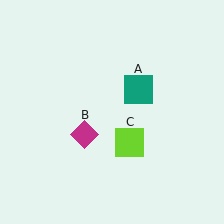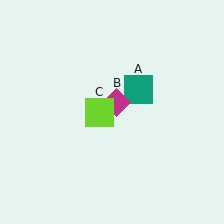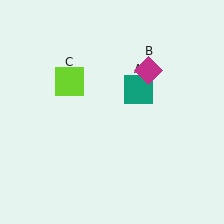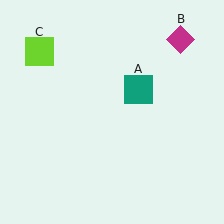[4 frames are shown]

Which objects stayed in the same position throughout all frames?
Teal square (object A) remained stationary.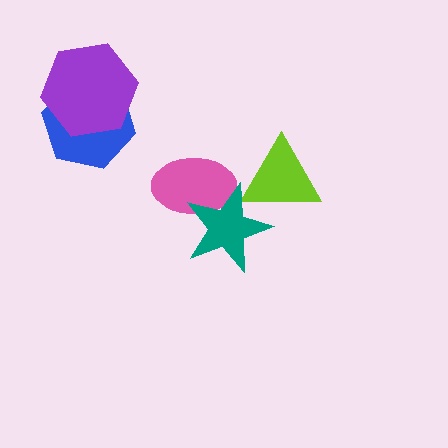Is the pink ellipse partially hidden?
Yes, it is partially covered by another shape.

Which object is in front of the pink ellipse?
The teal star is in front of the pink ellipse.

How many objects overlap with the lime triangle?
1 object overlaps with the lime triangle.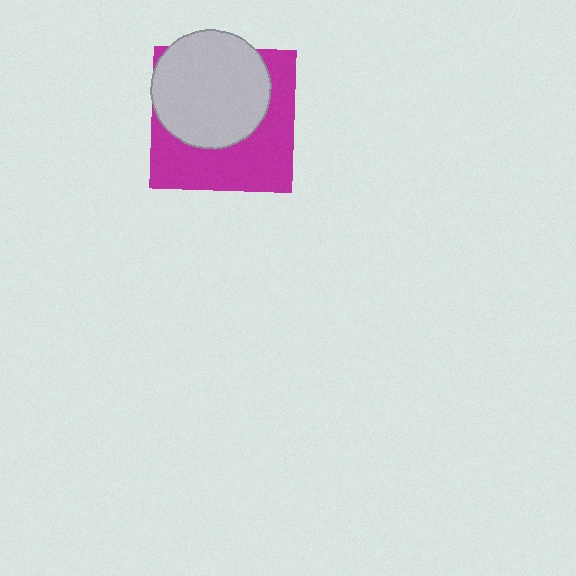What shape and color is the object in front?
The object in front is a light gray circle.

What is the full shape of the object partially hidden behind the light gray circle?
The partially hidden object is a magenta square.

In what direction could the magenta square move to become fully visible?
The magenta square could move down. That would shift it out from behind the light gray circle entirely.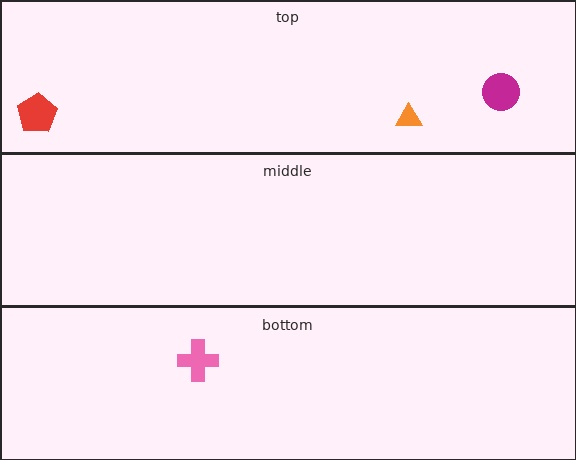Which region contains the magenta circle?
The top region.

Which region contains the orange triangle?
The top region.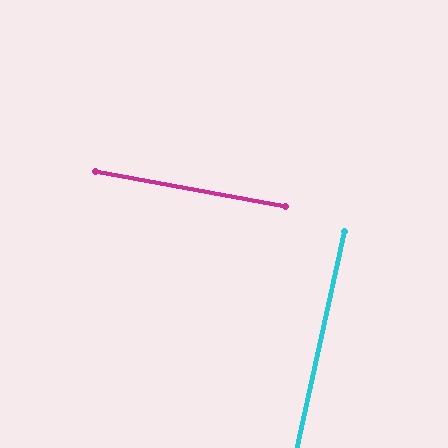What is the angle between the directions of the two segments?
Approximately 88 degrees.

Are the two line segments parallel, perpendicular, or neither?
Perpendicular — they meet at approximately 88°.